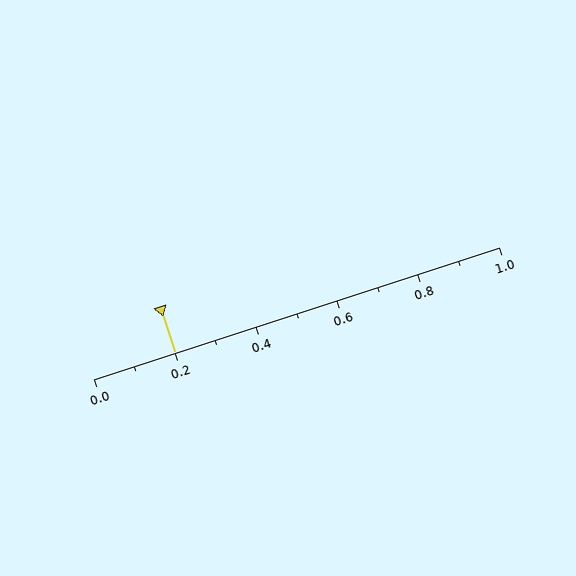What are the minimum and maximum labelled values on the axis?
The axis runs from 0.0 to 1.0.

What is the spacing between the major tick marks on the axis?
The major ticks are spaced 0.2 apart.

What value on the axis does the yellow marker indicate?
The marker indicates approximately 0.2.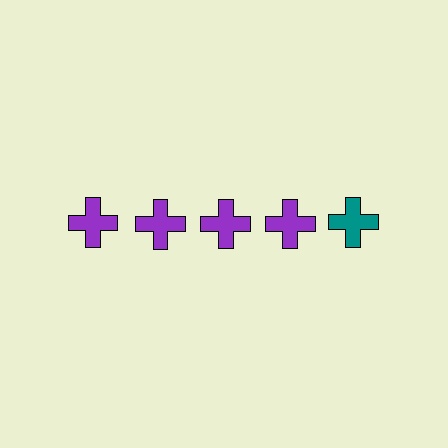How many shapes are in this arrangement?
There are 5 shapes arranged in a grid pattern.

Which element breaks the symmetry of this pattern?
The teal cross in the top row, rightmost column breaks the symmetry. All other shapes are purple crosses.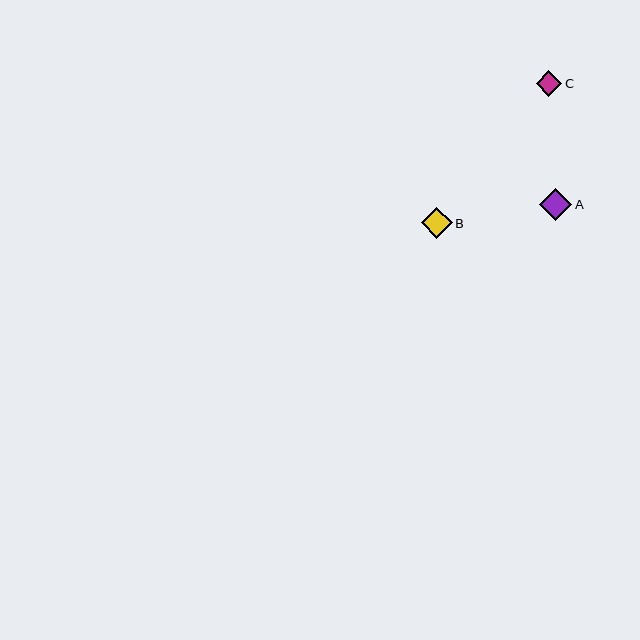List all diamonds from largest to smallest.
From largest to smallest: A, B, C.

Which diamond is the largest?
Diamond A is the largest with a size of approximately 32 pixels.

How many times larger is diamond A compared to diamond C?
Diamond A is approximately 1.3 times the size of diamond C.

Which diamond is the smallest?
Diamond C is the smallest with a size of approximately 25 pixels.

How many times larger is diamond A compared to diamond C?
Diamond A is approximately 1.3 times the size of diamond C.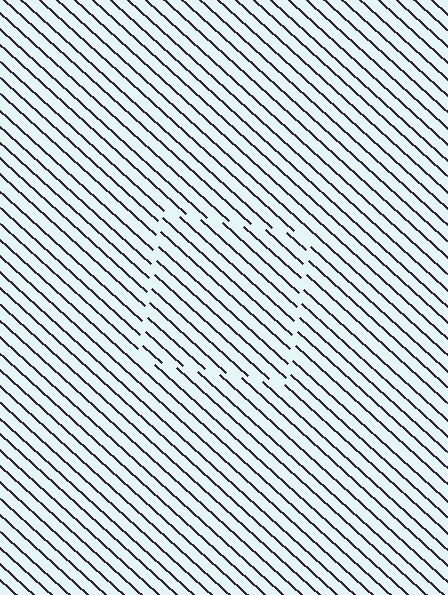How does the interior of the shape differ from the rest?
The interior of the shape contains the same grating, shifted by half a period — the contour is defined by the phase discontinuity where line-ends from the inner and outer gratings abut.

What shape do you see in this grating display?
An illusory square. The interior of the shape contains the same grating, shifted by half a period — the contour is defined by the phase discontinuity where line-ends from the inner and outer gratings abut.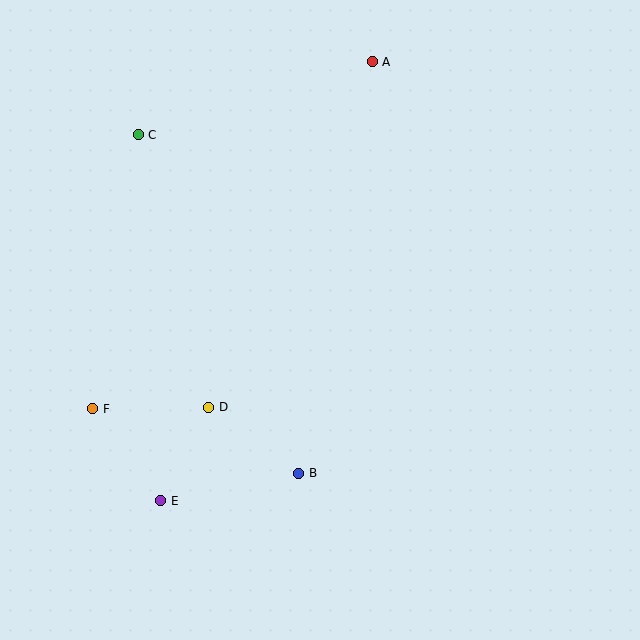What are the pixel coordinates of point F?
Point F is at (93, 409).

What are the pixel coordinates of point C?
Point C is at (138, 135).